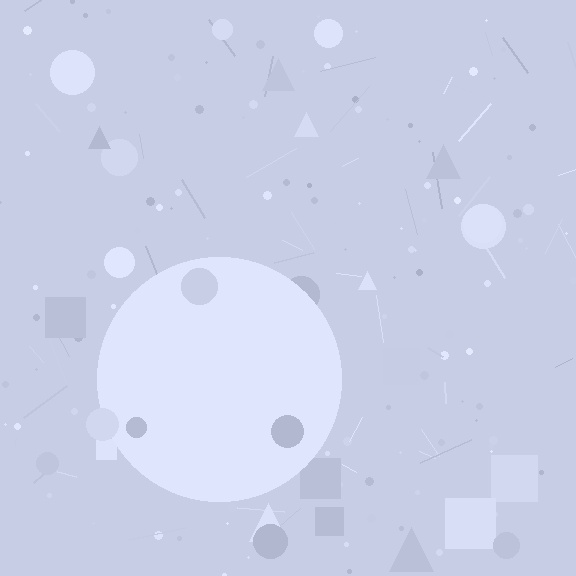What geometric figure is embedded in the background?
A circle is embedded in the background.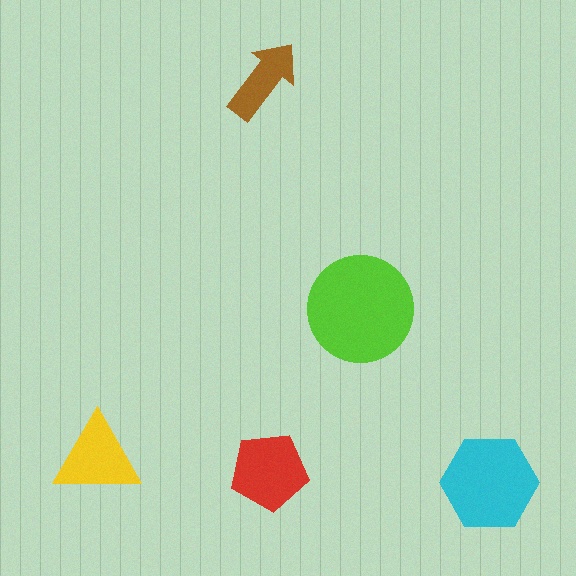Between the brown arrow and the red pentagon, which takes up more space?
The red pentagon.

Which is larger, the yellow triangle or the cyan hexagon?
The cyan hexagon.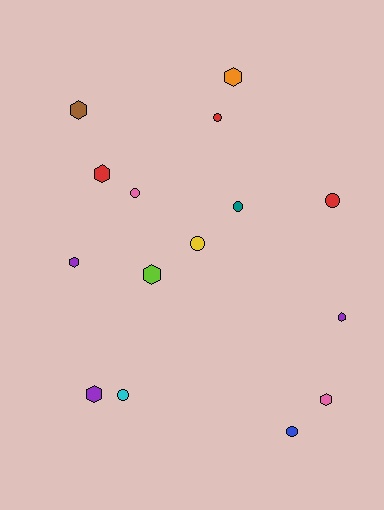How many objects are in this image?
There are 15 objects.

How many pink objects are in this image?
There are 2 pink objects.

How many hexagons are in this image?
There are 8 hexagons.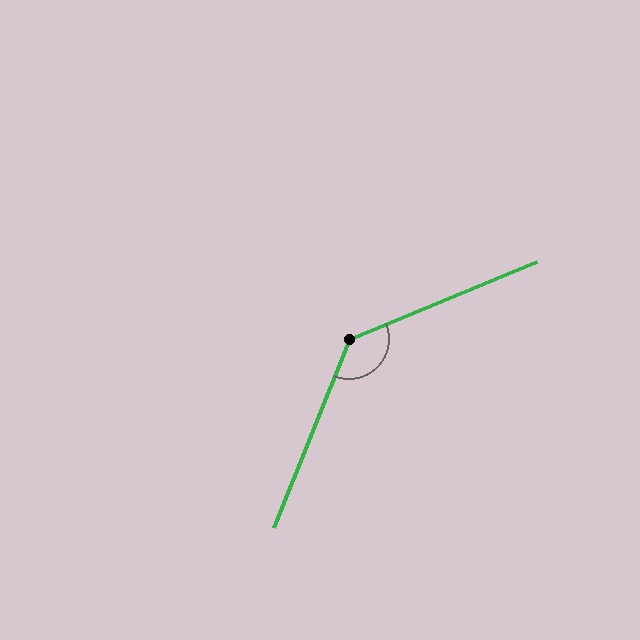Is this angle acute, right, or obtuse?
It is obtuse.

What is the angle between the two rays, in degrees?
Approximately 134 degrees.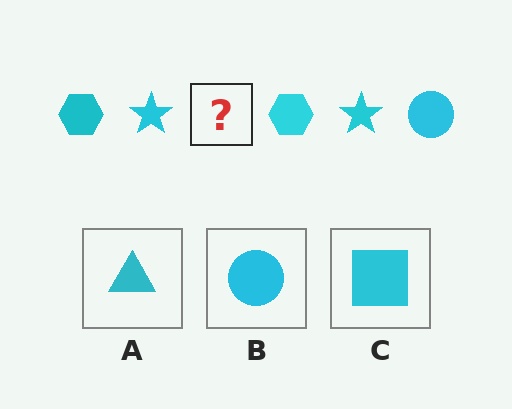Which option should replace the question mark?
Option B.